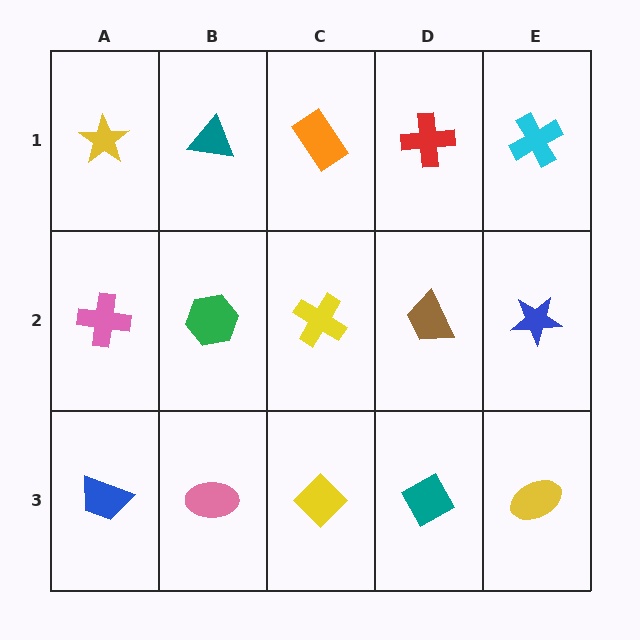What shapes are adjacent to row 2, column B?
A teal triangle (row 1, column B), a pink ellipse (row 3, column B), a pink cross (row 2, column A), a yellow cross (row 2, column C).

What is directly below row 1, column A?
A pink cross.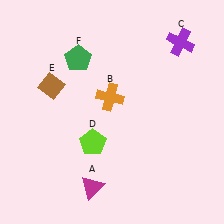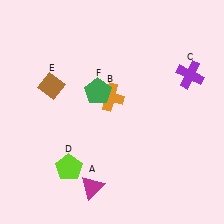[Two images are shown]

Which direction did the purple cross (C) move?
The purple cross (C) moved down.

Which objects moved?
The objects that moved are: the purple cross (C), the lime pentagon (D), the green pentagon (F).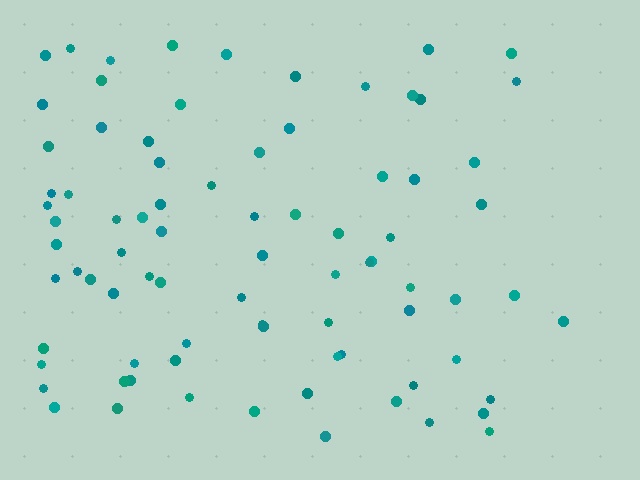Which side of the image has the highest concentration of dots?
The left.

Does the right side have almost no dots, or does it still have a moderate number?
Still a moderate number, just noticeably fewer than the left.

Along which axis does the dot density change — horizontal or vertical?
Horizontal.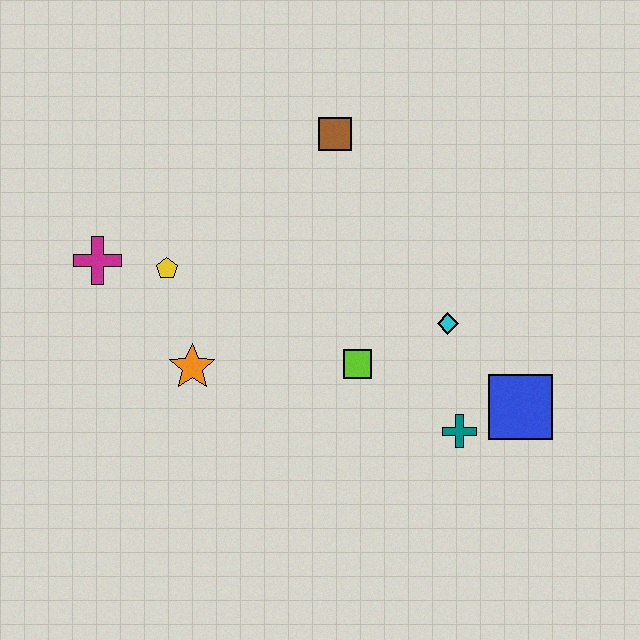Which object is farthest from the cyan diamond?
The magenta cross is farthest from the cyan diamond.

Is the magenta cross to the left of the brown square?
Yes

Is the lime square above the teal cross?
Yes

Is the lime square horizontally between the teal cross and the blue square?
No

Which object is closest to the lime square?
The cyan diamond is closest to the lime square.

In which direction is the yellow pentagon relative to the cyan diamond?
The yellow pentagon is to the left of the cyan diamond.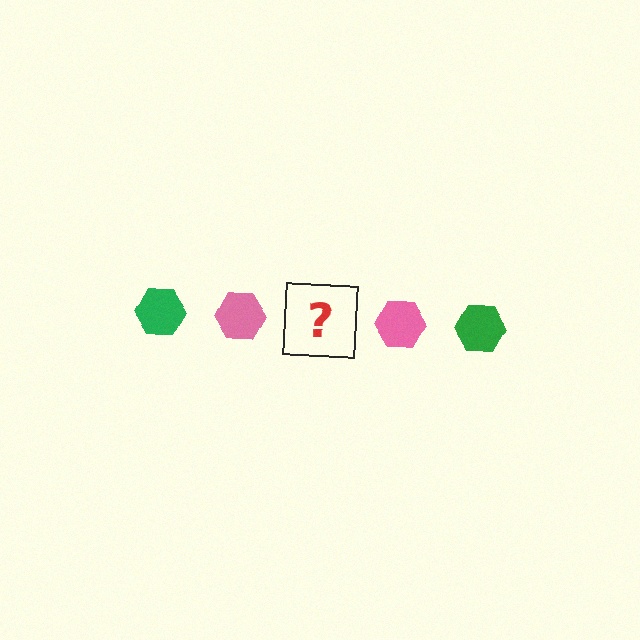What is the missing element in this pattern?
The missing element is a green hexagon.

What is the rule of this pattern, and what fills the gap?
The rule is that the pattern cycles through green, pink hexagons. The gap should be filled with a green hexagon.